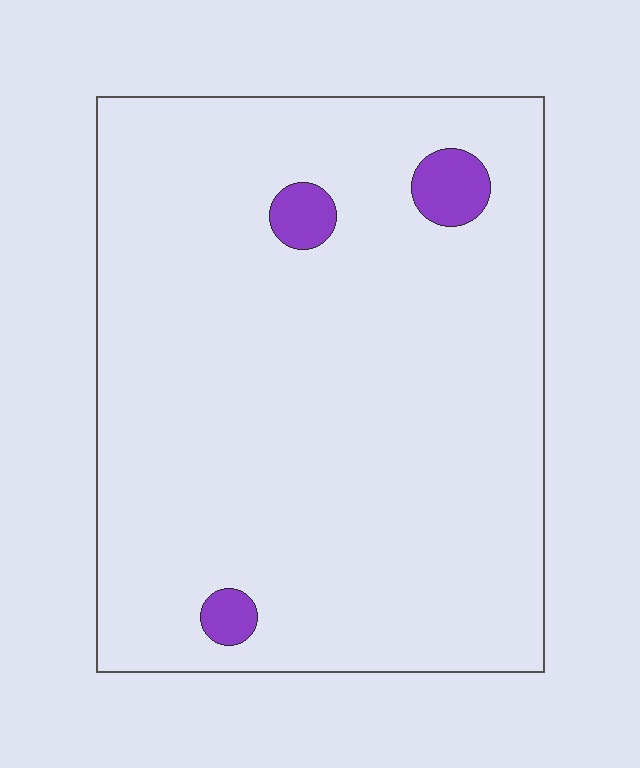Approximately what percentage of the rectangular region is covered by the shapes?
Approximately 5%.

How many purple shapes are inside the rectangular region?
3.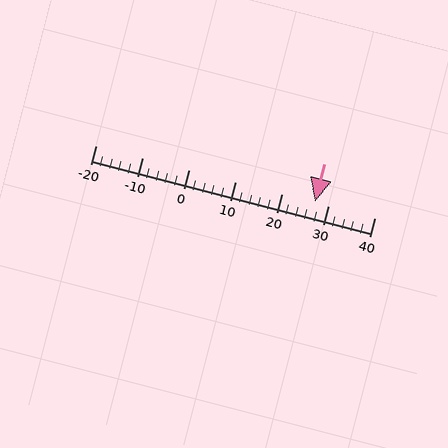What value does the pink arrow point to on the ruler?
The pink arrow points to approximately 27.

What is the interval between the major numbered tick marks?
The major tick marks are spaced 10 units apart.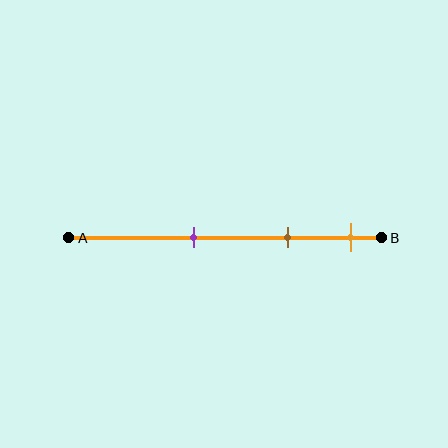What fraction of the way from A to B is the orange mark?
The orange mark is approximately 90% (0.9) of the way from A to B.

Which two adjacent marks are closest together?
The brown and orange marks are the closest adjacent pair.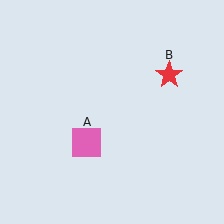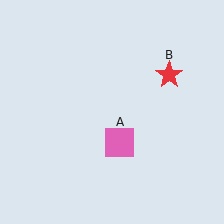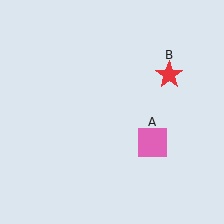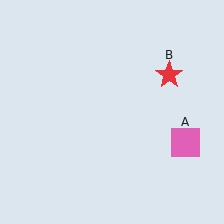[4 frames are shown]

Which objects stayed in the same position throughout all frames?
Red star (object B) remained stationary.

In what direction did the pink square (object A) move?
The pink square (object A) moved right.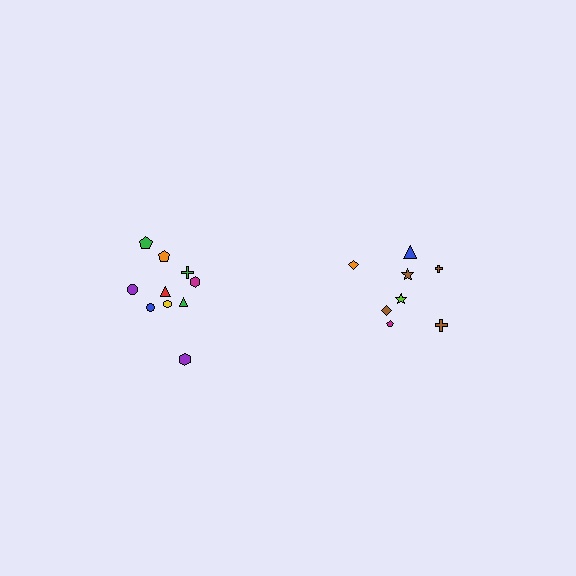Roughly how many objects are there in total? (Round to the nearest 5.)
Roughly 20 objects in total.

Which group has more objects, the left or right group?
The left group.